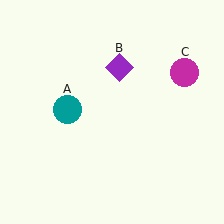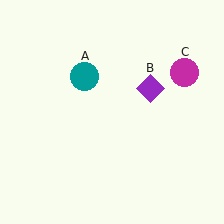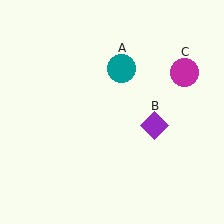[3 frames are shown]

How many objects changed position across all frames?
2 objects changed position: teal circle (object A), purple diamond (object B).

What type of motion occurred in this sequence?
The teal circle (object A), purple diamond (object B) rotated clockwise around the center of the scene.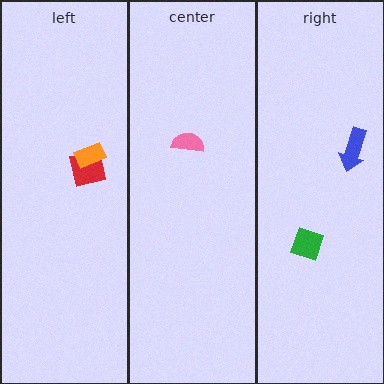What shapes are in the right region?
The green diamond, the blue arrow.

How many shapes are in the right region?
2.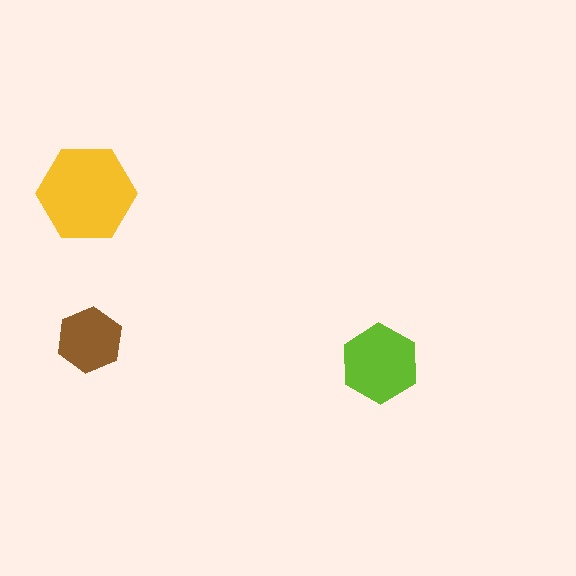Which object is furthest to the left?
The yellow hexagon is leftmost.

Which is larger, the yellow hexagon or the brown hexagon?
The yellow one.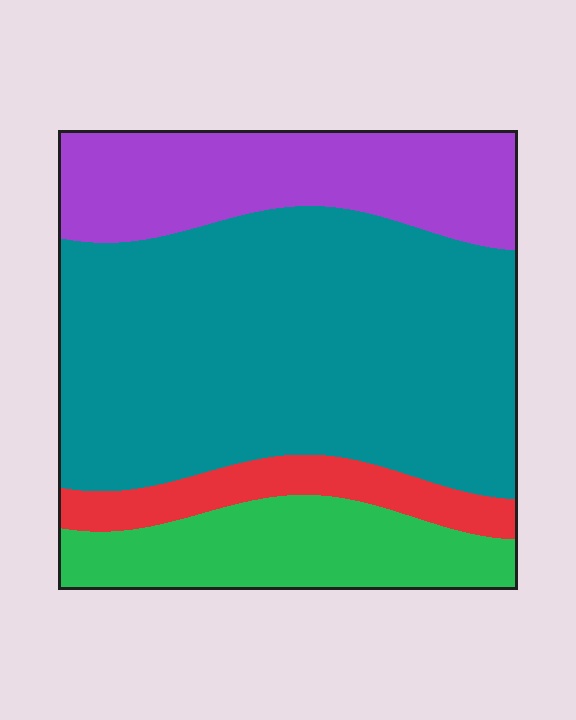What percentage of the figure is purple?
Purple takes up between a sixth and a third of the figure.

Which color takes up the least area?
Red, at roughly 10%.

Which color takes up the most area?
Teal, at roughly 55%.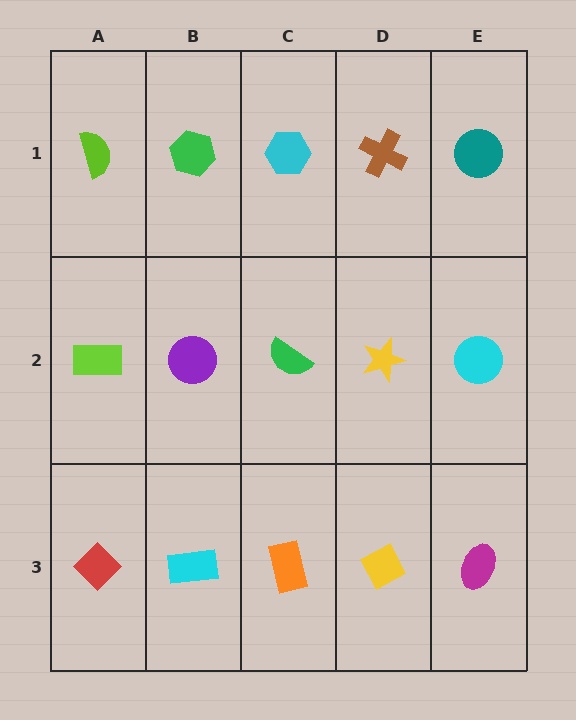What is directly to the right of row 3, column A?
A cyan rectangle.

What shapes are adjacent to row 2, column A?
A lime semicircle (row 1, column A), a red diamond (row 3, column A), a purple circle (row 2, column B).